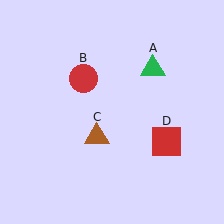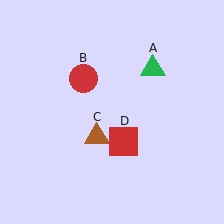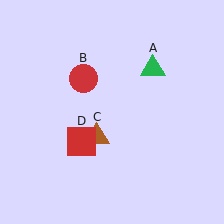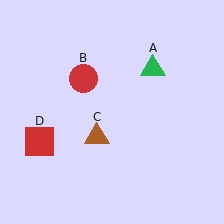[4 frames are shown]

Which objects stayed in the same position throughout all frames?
Green triangle (object A) and red circle (object B) and brown triangle (object C) remained stationary.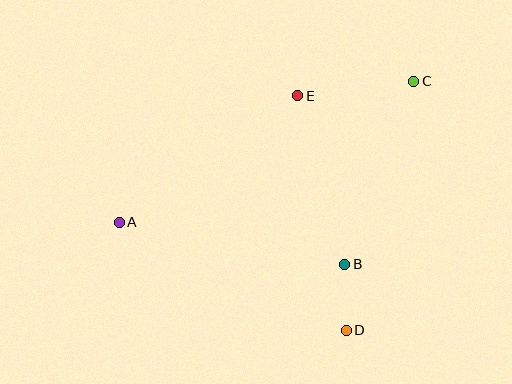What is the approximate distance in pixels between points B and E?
The distance between B and E is approximately 175 pixels.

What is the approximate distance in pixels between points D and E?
The distance between D and E is approximately 240 pixels.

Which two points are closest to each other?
Points B and D are closest to each other.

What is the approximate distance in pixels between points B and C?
The distance between B and C is approximately 195 pixels.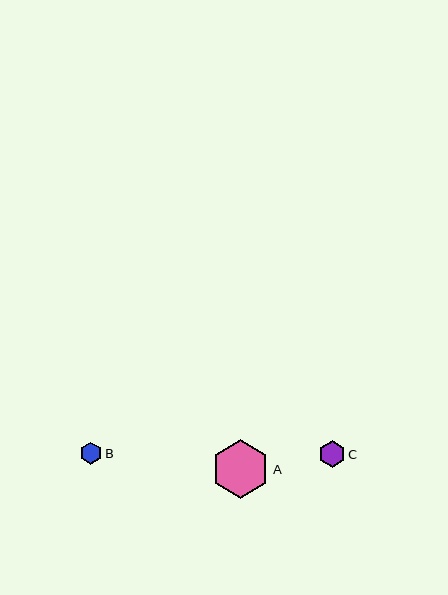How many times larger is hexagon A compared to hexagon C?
Hexagon A is approximately 2.2 times the size of hexagon C.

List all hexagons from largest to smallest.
From largest to smallest: A, C, B.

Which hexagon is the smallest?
Hexagon B is the smallest with a size of approximately 22 pixels.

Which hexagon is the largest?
Hexagon A is the largest with a size of approximately 59 pixels.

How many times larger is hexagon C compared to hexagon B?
Hexagon C is approximately 1.2 times the size of hexagon B.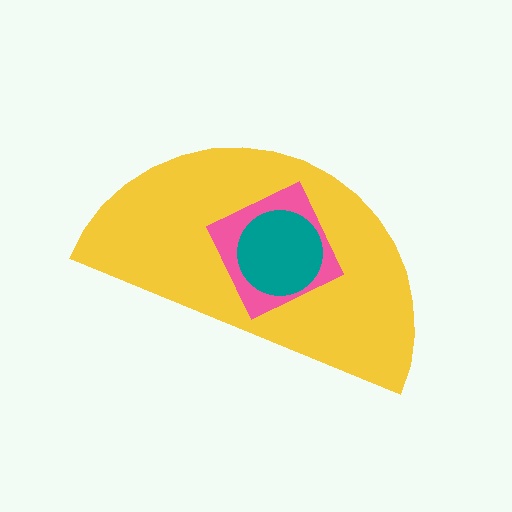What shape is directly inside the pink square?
The teal circle.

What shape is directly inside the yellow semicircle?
The pink square.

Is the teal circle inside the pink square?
Yes.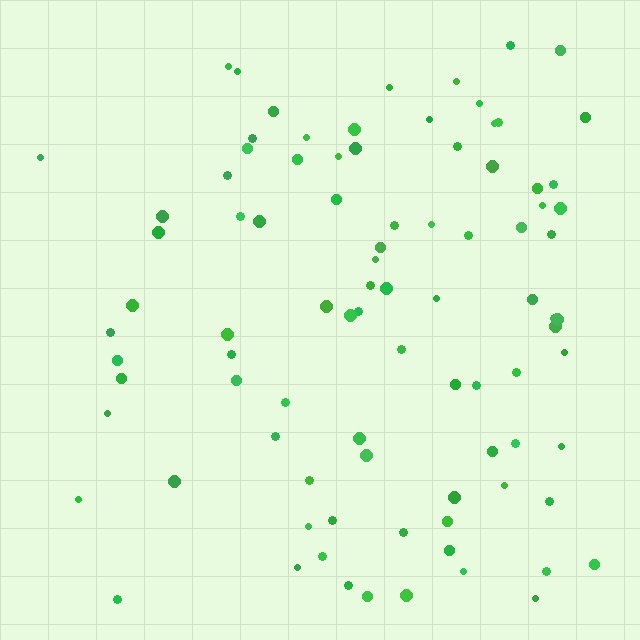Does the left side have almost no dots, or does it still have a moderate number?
Still a moderate number, just noticeably fewer than the right.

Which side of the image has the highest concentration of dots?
The right.